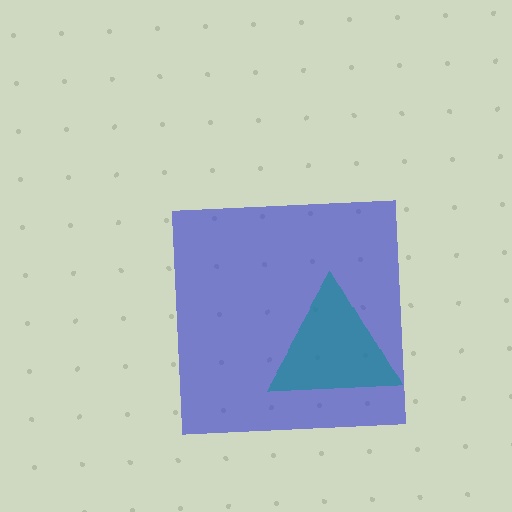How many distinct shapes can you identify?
There are 2 distinct shapes: a blue square, a teal triangle.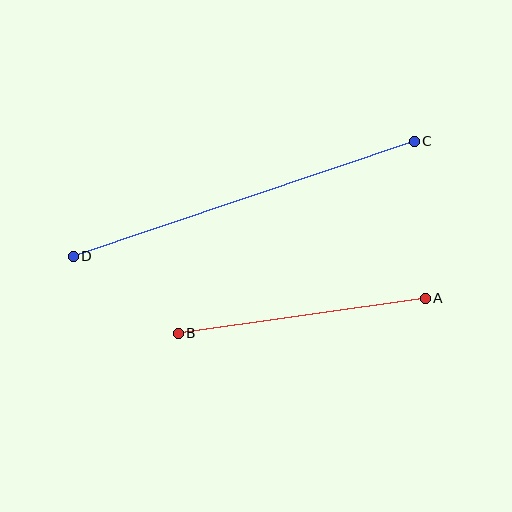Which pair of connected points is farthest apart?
Points C and D are farthest apart.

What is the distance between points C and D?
The distance is approximately 359 pixels.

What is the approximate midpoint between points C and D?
The midpoint is at approximately (244, 199) pixels.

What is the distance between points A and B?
The distance is approximately 250 pixels.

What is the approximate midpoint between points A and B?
The midpoint is at approximately (302, 316) pixels.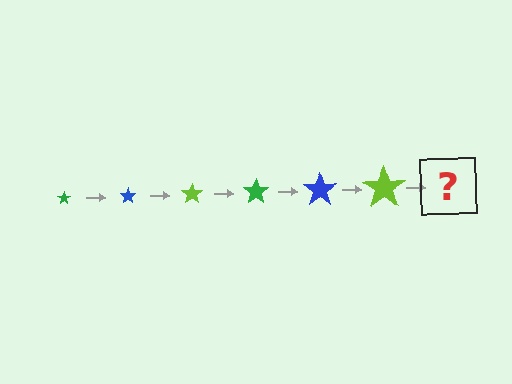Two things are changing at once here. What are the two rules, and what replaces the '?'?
The two rules are that the star grows larger each step and the color cycles through green, blue, and lime. The '?' should be a green star, larger than the previous one.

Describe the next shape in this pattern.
It should be a green star, larger than the previous one.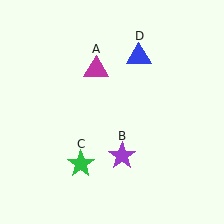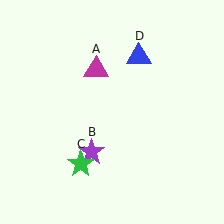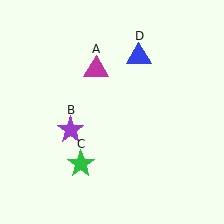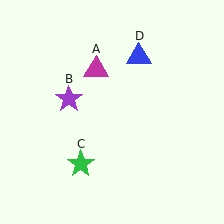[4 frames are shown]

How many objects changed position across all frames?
1 object changed position: purple star (object B).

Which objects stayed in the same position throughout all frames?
Magenta triangle (object A) and green star (object C) and blue triangle (object D) remained stationary.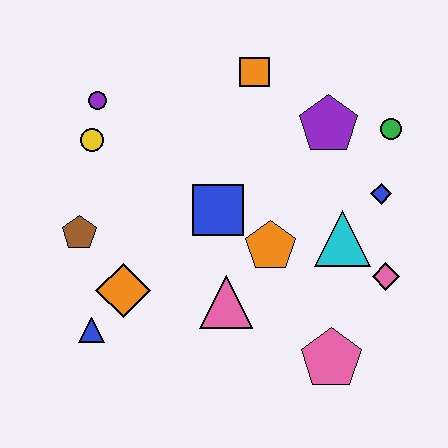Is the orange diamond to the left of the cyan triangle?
Yes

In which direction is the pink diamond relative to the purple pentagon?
The pink diamond is below the purple pentagon.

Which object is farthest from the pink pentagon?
The purple circle is farthest from the pink pentagon.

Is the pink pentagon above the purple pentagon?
No